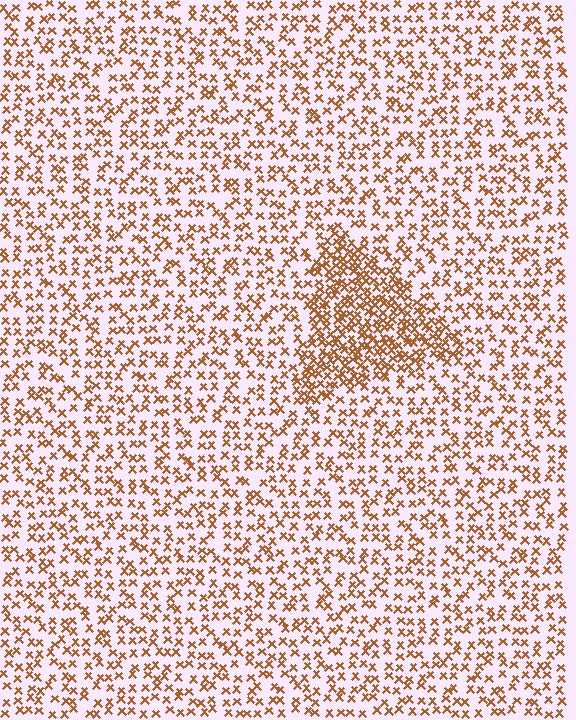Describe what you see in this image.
The image contains small brown elements arranged at two different densities. A triangle-shaped region is visible where the elements are more densely packed than the surrounding area.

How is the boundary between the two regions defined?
The boundary is defined by a change in element density (approximately 2.1x ratio). All elements are the same color, size, and shape.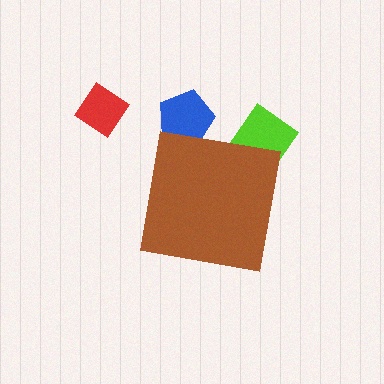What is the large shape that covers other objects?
A brown square.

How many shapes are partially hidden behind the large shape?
2 shapes are partially hidden.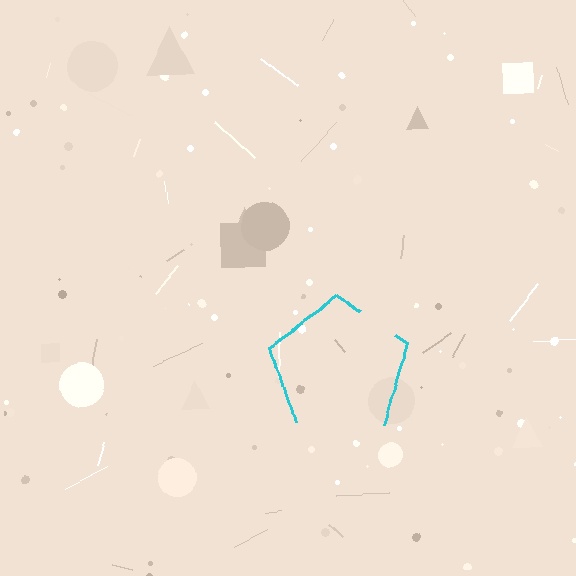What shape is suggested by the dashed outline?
The dashed outline suggests a pentagon.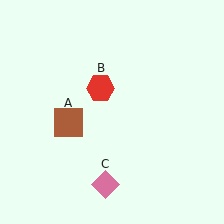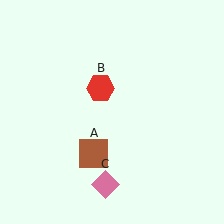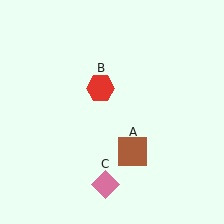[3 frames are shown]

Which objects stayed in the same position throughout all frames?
Red hexagon (object B) and pink diamond (object C) remained stationary.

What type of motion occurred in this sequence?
The brown square (object A) rotated counterclockwise around the center of the scene.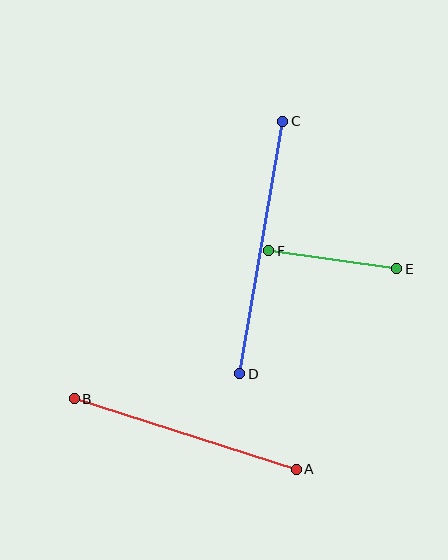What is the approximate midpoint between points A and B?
The midpoint is at approximately (185, 434) pixels.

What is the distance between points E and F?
The distance is approximately 129 pixels.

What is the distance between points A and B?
The distance is approximately 233 pixels.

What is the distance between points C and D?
The distance is approximately 256 pixels.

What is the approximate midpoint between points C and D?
The midpoint is at approximately (261, 247) pixels.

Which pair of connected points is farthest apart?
Points C and D are farthest apart.